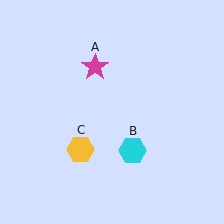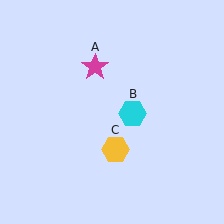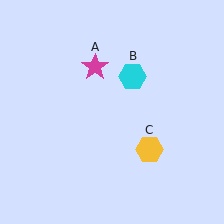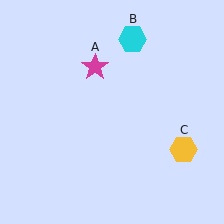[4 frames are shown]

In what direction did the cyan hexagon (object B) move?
The cyan hexagon (object B) moved up.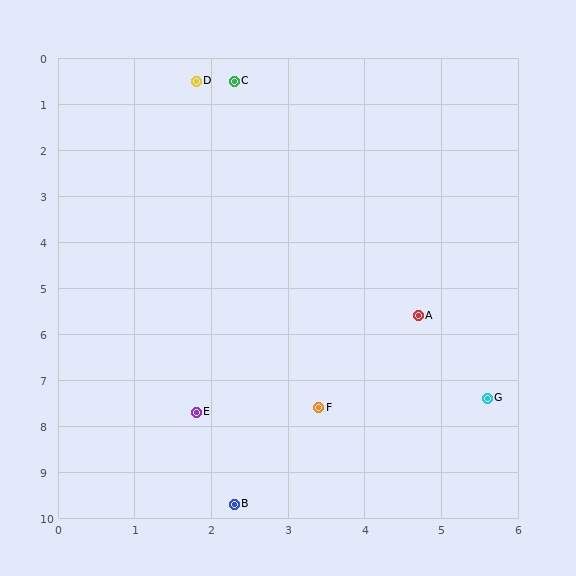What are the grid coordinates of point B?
Point B is at approximately (2.3, 9.7).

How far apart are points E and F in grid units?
Points E and F are about 1.6 grid units apart.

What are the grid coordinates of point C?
Point C is at approximately (2.3, 0.5).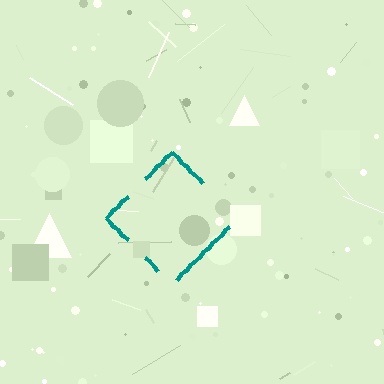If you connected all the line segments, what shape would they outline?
They would outline a diamond.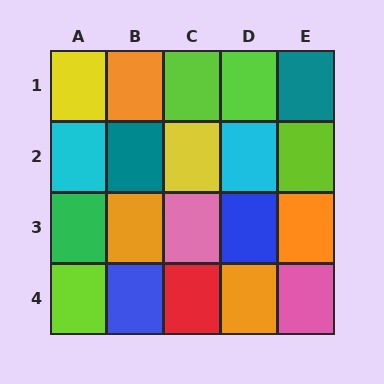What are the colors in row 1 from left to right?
Yellow, orange, lime, lime, teal.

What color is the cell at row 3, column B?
Orange.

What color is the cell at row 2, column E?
Lime.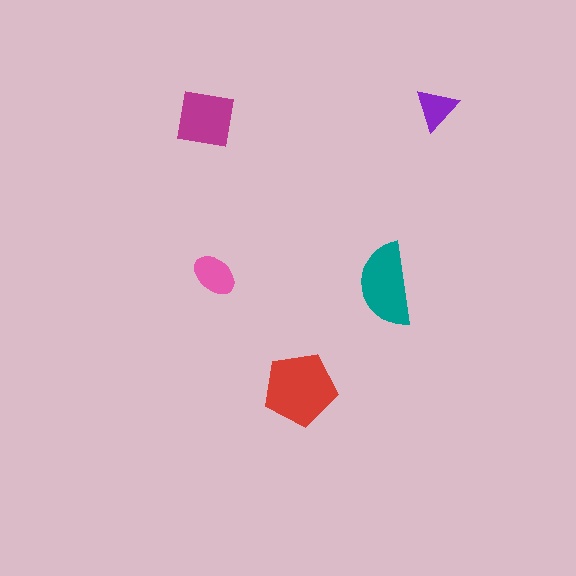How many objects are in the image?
There are 5 objects in the image.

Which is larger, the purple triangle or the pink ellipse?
The pink ellipse.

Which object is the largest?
The red pentagon.